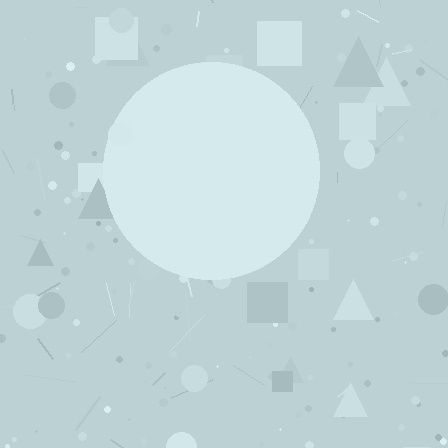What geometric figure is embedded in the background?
A circle is embedded in the background.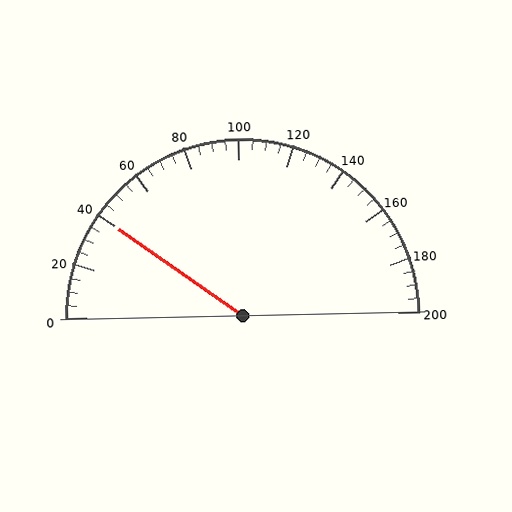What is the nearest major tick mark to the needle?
The nearest major tick mark is 40.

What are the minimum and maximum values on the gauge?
The gauge ranges from 0 to 200.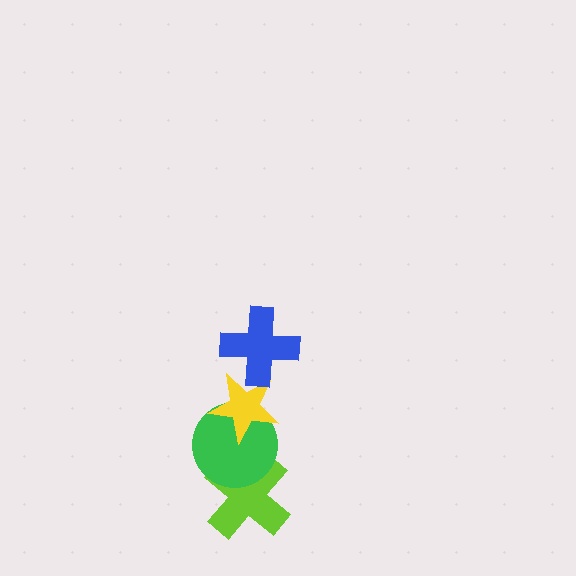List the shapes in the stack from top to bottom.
From top to bottom: the blue cross, the yellow star, the green circle, the lime cross.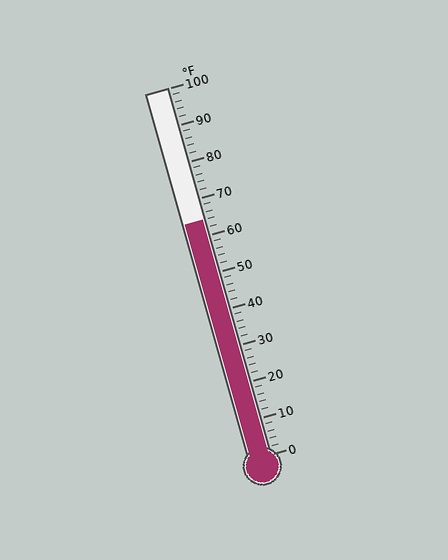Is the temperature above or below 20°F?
The temperature is above 20°F.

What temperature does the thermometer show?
The thermometer shows approximately 64°F.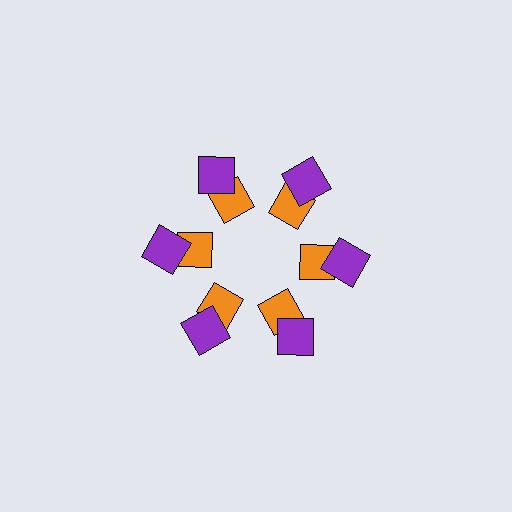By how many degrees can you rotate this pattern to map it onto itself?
The pattern maps onto itself every 60 degrees of rotation.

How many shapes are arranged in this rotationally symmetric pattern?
There are 12 shapes, arranged in 6 groups of 2.